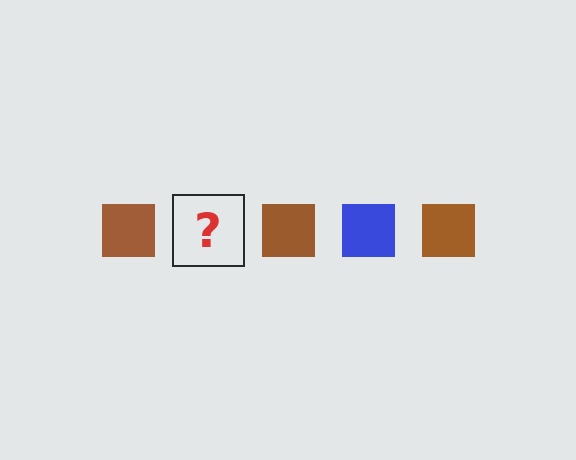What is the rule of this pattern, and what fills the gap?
The rule is that the pattern cycles through brown, blue squares. The gap should be filled with a blue square.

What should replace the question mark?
The question mark should be replaced with a blue square.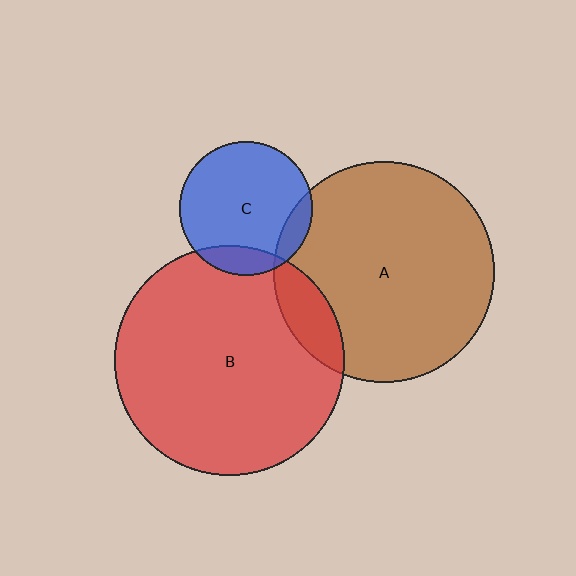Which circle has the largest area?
Circle B (red).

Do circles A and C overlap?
Yes.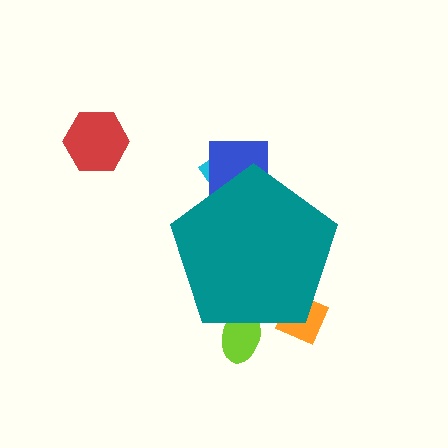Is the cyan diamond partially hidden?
Yes, the cyan diamond is partially hidden behind the teal pentagon.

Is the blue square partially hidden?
Yes, the blue square is partially hidden behind the teal pentagon.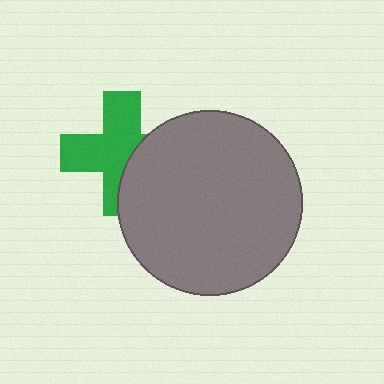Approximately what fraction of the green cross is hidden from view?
Roughly 37% of the green cross is hidden behind the gray circle.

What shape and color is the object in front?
The object in front is a gray circle.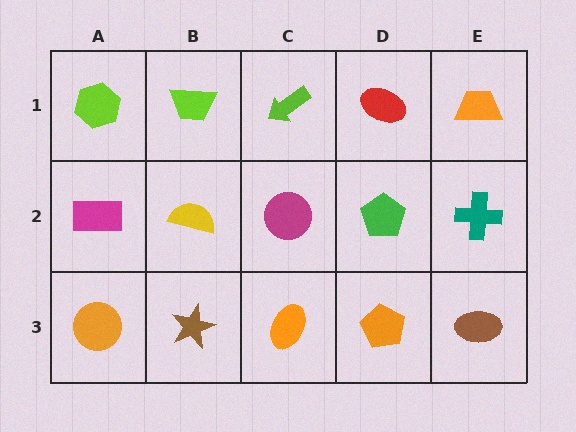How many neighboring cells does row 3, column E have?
2.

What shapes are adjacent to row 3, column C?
A magenta circle (row 2, column C), a brown star (row 3, column B), an orange pentagon (row 3, column D).